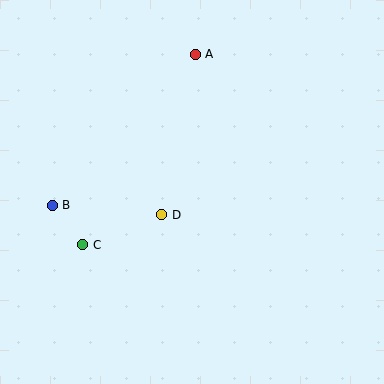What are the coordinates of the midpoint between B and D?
The midpoint between B and D is at (107, 210).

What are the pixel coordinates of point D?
Point D is at (162, 215).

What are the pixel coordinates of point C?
Point C is at (83, 245).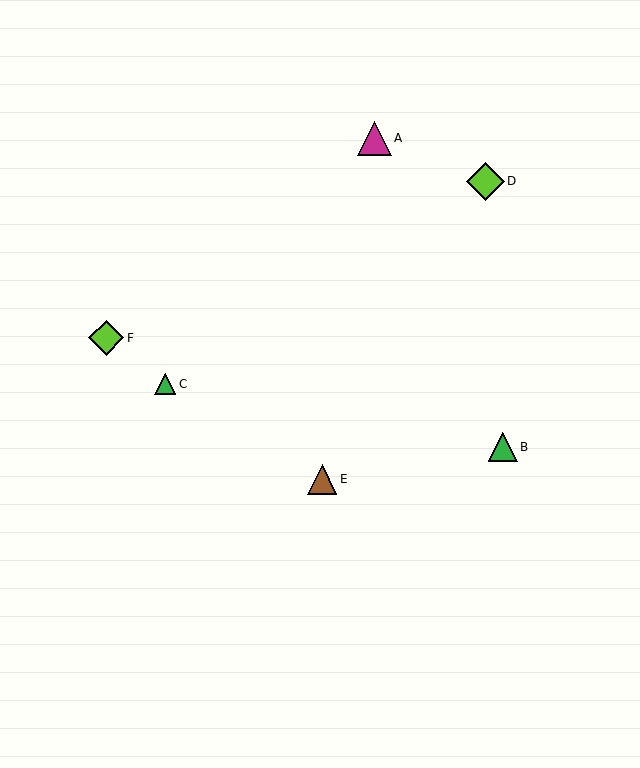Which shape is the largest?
The lime diamond (labeled D) is the largest.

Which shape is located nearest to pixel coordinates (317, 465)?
The brown triangle (labeled E) at (322, 479) is nearest to that location.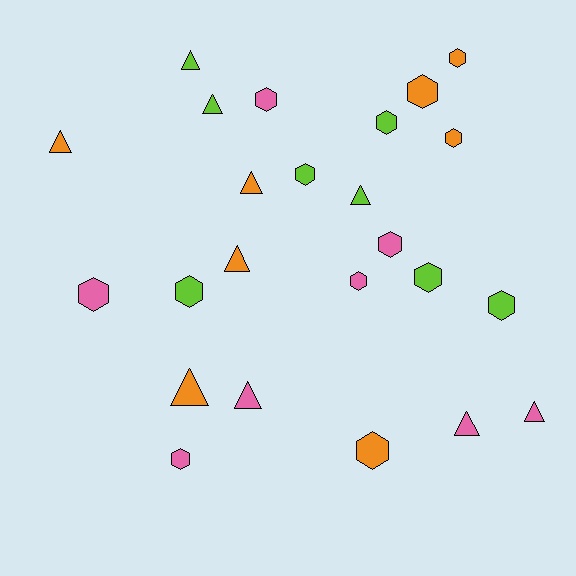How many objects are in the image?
There are 24 objects.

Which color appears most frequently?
Lime, with 8 objects.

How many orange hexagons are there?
There are 4 orange hexagons.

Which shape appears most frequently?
Hexagon, with 14 objects.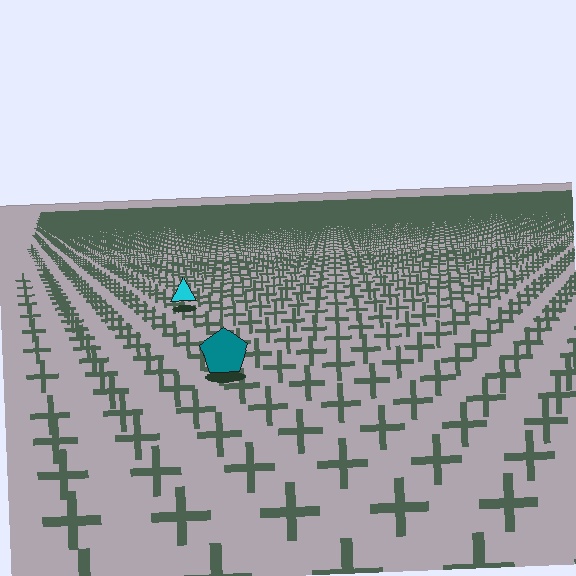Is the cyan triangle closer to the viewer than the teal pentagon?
No. The teal pentagon is closer — you can tell from the texture gradient: the ground texture is coarser near it.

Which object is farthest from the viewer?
The cyan triangle is farthest from the viewer. It appears smaller and the ground texture around it is denser.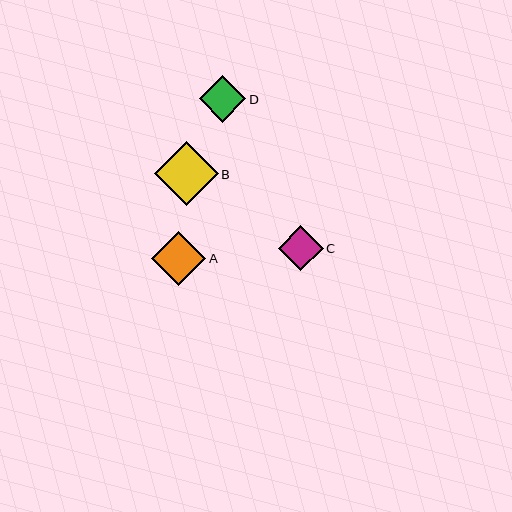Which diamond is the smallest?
Diamond C is the smallest with a size of approximately 45 pixels.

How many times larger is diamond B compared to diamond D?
Diamond B is approximately 1.4 times the size of diamond D.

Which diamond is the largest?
Diamond B is the largest with a size of approximately 64 pixels.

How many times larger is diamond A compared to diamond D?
Diamond A is approximately 1.2 times the size of diamond D.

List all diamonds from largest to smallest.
From largest to smallest: B, A, D, C.